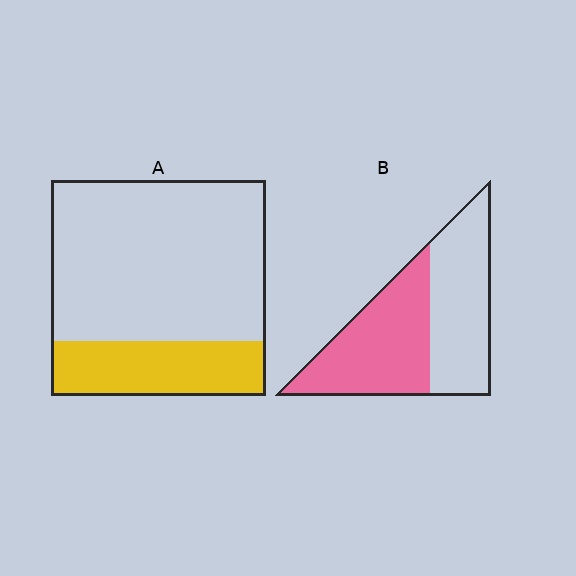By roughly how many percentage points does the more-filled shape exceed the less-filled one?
By roughly 25 percentage points (B over A).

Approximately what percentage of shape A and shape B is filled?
A is approximately 25% and B is approximately 50%.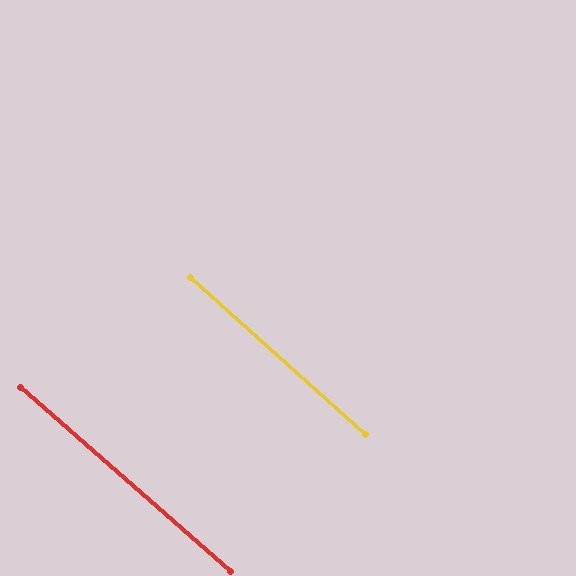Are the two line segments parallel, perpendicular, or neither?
Parallel — their directions differ by only 0.7°.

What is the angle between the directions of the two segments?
Approximately 1 degree.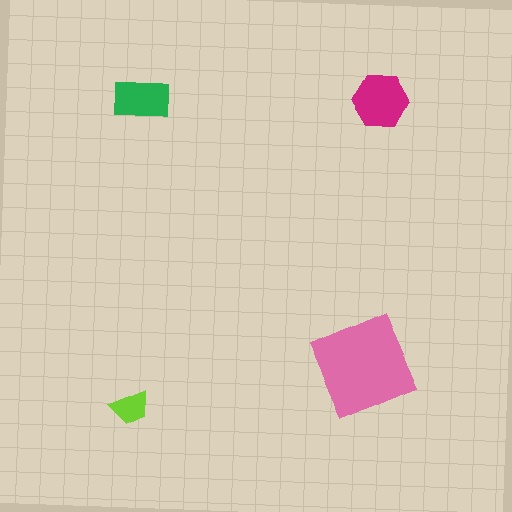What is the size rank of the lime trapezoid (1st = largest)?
4th.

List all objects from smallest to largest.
The lime trapezoid, the green rectangle, the magenta hexagon, the pink square.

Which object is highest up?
The magenta hexagon is topmost.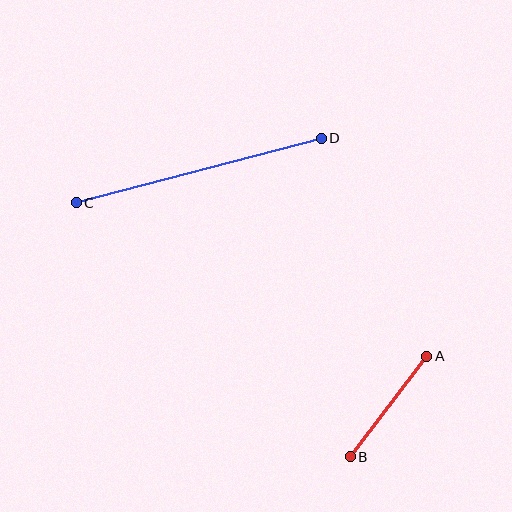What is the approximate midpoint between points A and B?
The midpoint is at approximately (389, 406) pixels.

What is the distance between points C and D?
The distance is approximately 254 pixels.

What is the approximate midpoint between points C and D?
The midpoint is at approximately (199, 171) pixels.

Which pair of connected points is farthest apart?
Points C and D are farthest apart.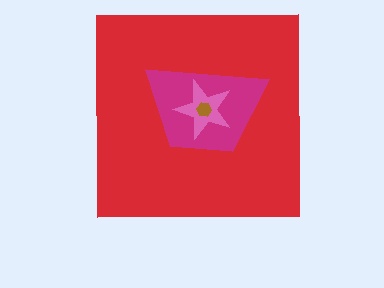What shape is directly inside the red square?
The magenta trapezoid.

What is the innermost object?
The brown hexagon.